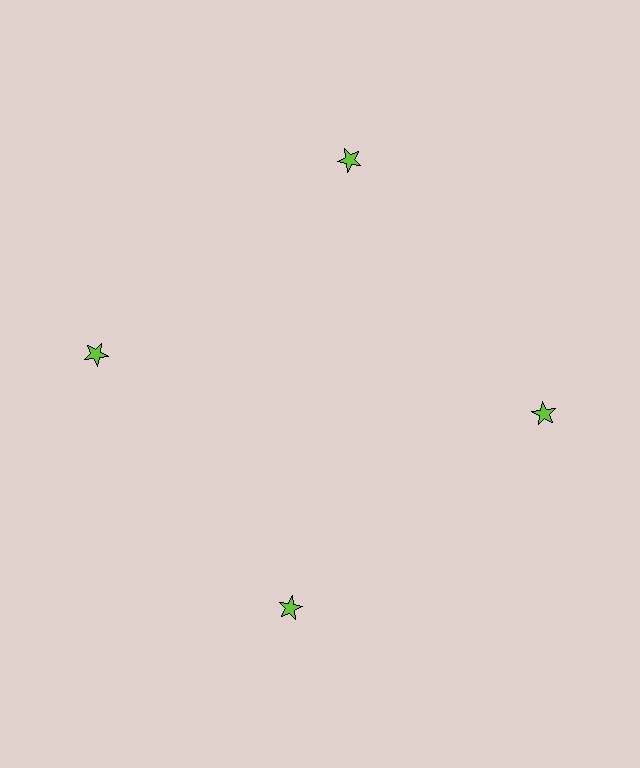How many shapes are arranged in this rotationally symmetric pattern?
There are 4 shapes, arranged in 4 groups of 1.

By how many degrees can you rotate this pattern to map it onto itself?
The pattern maps onto itself every 90 degrees of rotation.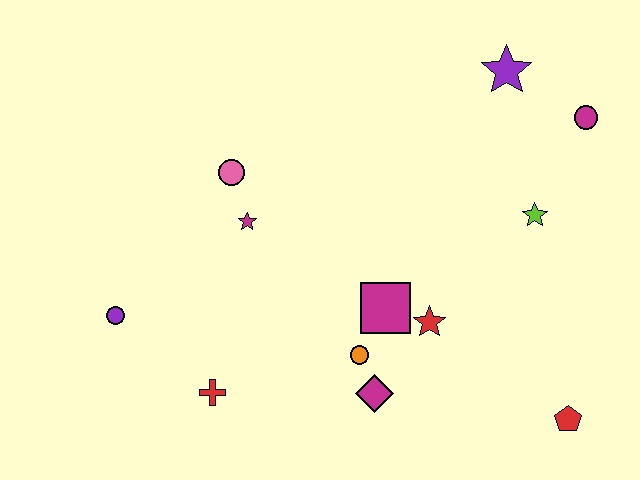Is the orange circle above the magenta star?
No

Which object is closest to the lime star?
The magenta circle is closest to the lime star.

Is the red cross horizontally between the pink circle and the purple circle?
Yes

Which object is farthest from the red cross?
The magenta circle is farthest from the red cross.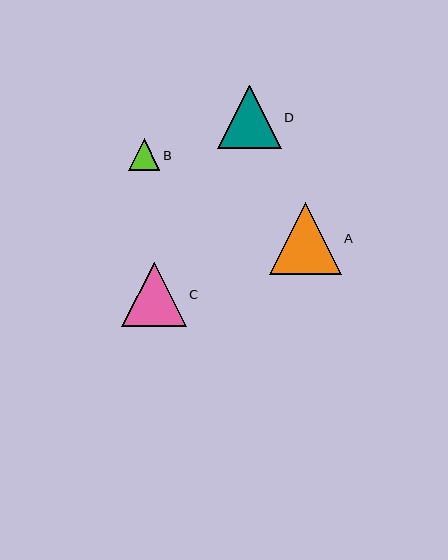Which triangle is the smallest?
Triangle B is the smallest with a size of approximately 31 pixels.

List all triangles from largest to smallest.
From largest to smallest: A, C, D, B.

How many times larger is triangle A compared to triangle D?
Triangle A is approximately 1.1 times the size of triangle D.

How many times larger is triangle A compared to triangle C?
Triangle A is approximately 1.1 times the size of triangle C.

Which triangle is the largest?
Triangle A is the largest with a size of approximately 72 pixels.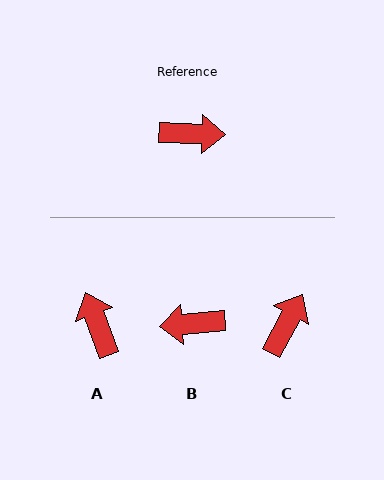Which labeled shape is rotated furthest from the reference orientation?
B, about 173 degrees away.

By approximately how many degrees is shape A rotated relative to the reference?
Approximately 113 degrees counter-clockwise.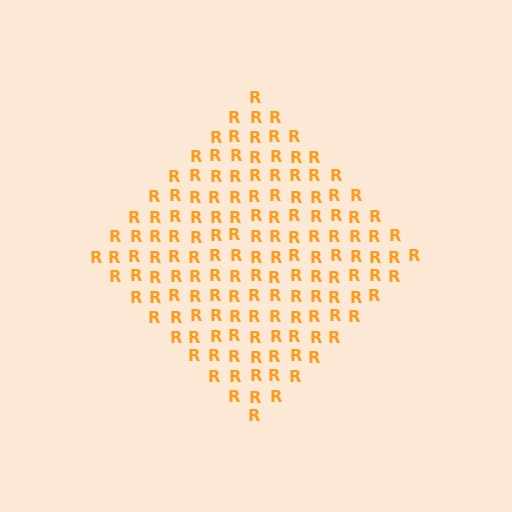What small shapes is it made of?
It is made of small letter R's.